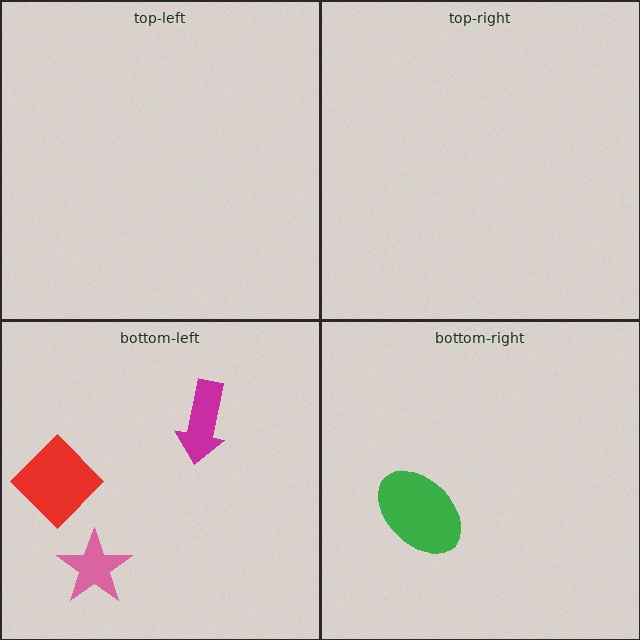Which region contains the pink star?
The bottom-left region.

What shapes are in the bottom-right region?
The green ellipse.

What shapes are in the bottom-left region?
The magenta arrow, the red diamond, the pink star.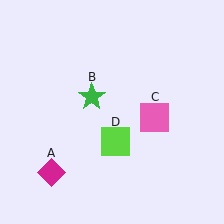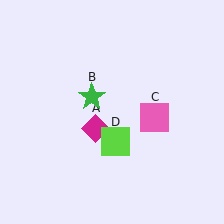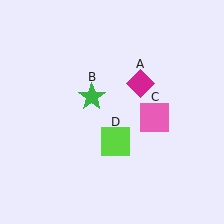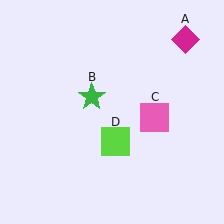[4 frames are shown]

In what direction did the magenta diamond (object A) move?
The magenta diamond (object A) moved up and to the right.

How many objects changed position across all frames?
1 object changed position: magenta diamond (object A).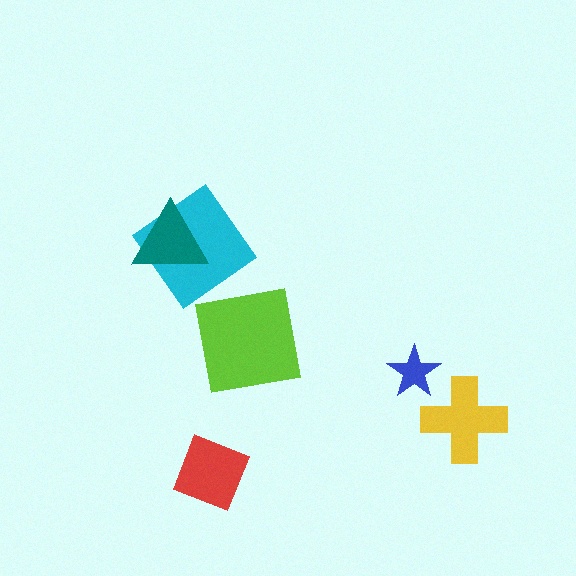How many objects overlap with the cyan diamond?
1 object overlaps with the cyan diamond.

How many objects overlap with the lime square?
0 objects overlap with the lime square.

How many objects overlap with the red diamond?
0 objects overlap with the red diamond.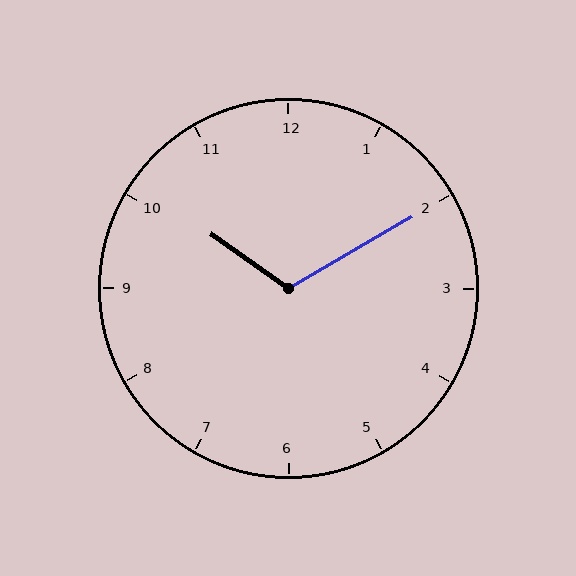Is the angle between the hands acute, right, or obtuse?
It is obtuse.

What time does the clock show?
10:10.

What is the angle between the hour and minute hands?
Approximately 115 degrees.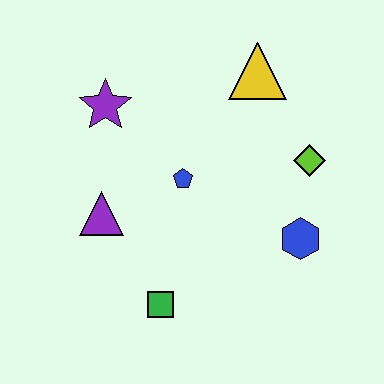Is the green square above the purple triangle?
No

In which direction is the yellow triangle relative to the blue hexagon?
The yellow triangle is above the blue hexagon.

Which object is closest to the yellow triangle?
The lime diamond is closest to the yellow triangle.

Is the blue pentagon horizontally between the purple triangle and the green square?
No